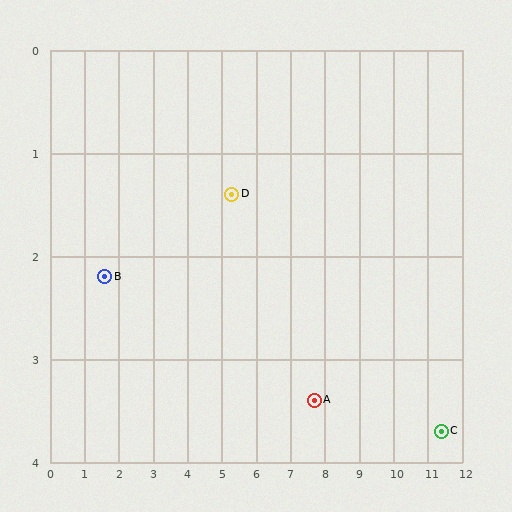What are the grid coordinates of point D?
Point D is at approximately (5.3, 1.4).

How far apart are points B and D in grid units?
Points B and D are about 3.8 grid units apart.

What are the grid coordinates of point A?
Point A is at approximately (7.7, 3.4).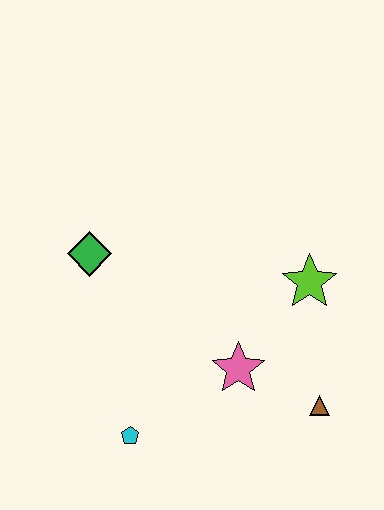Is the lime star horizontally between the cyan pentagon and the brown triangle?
Yes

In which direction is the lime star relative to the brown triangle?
The lime star is above the brown triangle.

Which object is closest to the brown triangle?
The pink star is closest to the brown triangle.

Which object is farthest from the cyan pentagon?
The lime star is farthest from the cyan pentagon.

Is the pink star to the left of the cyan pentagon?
No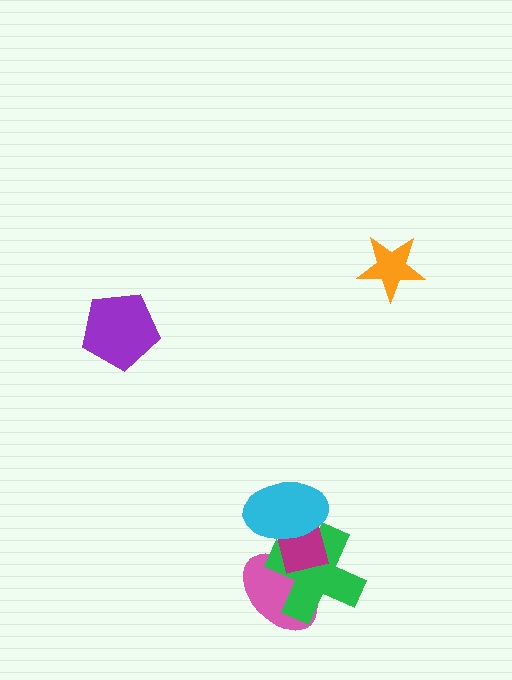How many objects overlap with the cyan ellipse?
2 objects overlap with the cyan ellipse.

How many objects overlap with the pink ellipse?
2 objects overlap with the pink ellipse.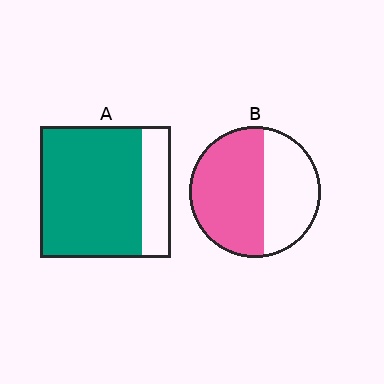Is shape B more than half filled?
Yes.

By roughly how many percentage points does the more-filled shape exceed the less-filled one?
By roughly 20 percentage points (A over B).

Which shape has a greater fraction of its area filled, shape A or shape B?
Shape A.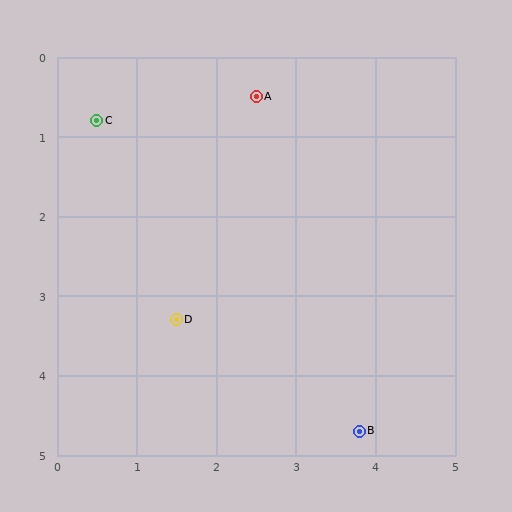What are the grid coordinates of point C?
Point C is at approximately (0.5, 0.8).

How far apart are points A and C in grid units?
Points A and C are about 2.0 grid units apart.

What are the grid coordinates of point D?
Point D is at approximately (1.5, 3.3).